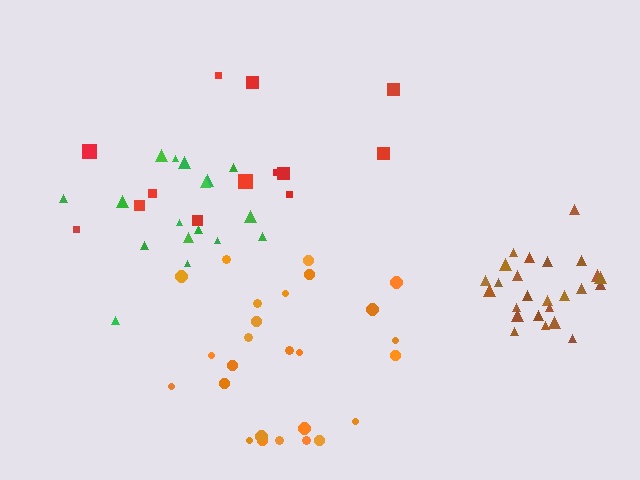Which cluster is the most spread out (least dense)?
Red.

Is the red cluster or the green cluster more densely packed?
Green.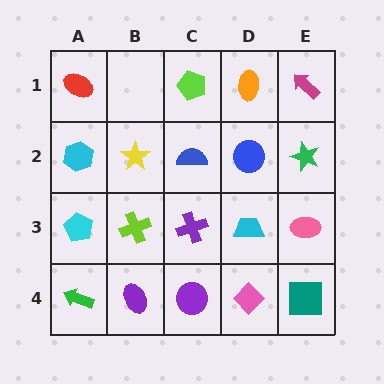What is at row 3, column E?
A pink ellipse.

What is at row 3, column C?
A purple cross.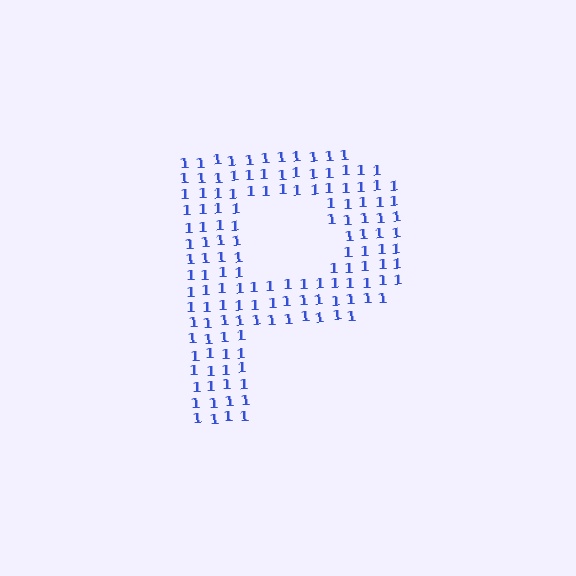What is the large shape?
The large shape is the letter P.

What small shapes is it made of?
It is made of small digit 1's.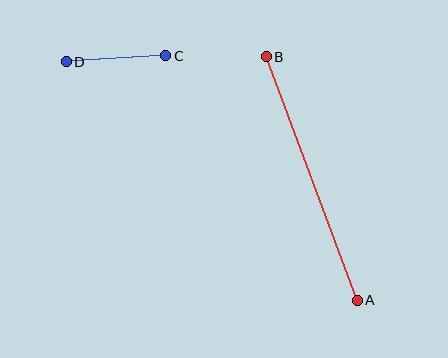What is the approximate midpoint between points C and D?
The midpoint is at approximately (116, 59) pixels.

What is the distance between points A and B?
The distance is approximately 260 pixels.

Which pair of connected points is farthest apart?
Points A and B are farthest apart.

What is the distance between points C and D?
The distance is approximately 100 pixels.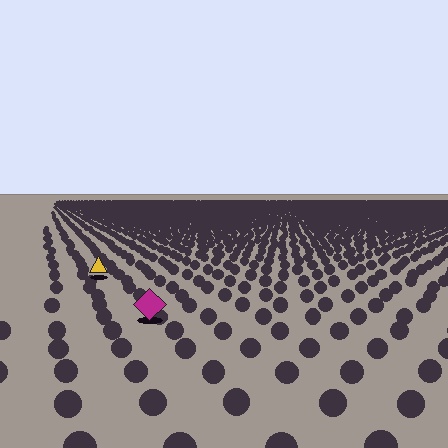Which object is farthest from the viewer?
The yellow triangle is farthest from the viewer. It appears smaller and the ground texture around it is denser.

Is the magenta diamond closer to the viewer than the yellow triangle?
Yes. The magenta diamond is closer — you can tell from the texture gradient: the ground texture is coarser near it.